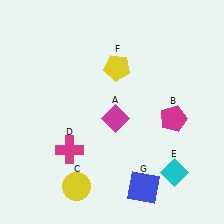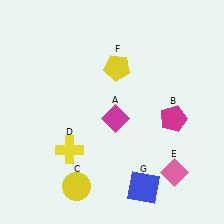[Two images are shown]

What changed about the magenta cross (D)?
In Image 1, D is magenta. In Image 2, it changed to yellow.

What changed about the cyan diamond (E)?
In Image 1, E is cyan. In Image 2, it changed to pink.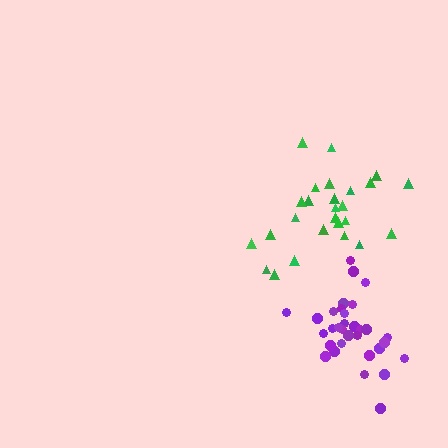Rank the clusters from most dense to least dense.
purple, green.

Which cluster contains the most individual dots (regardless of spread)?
Purple (32).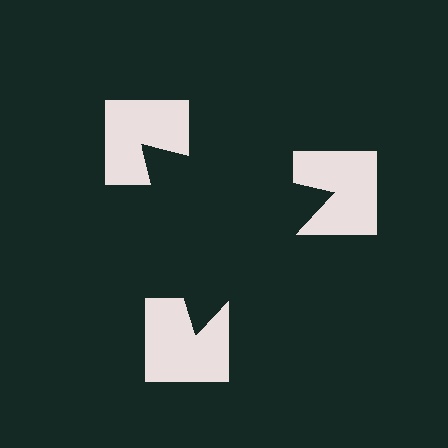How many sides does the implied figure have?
3 sides.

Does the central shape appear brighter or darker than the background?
It typically appears slightly darker than the background, even though no actual brightness change is drawn.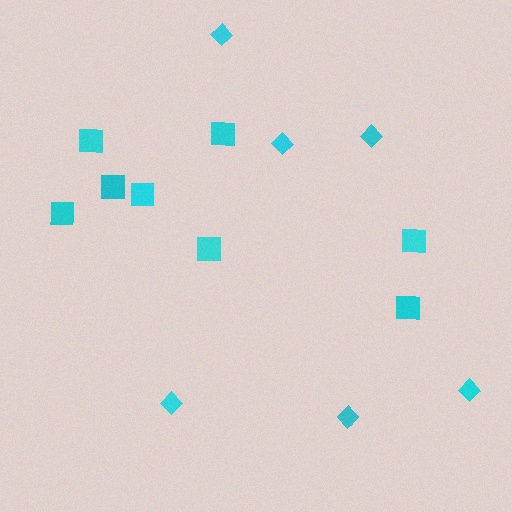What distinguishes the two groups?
There are 2 groups: one group of squares (8) and one group of diamonds (6).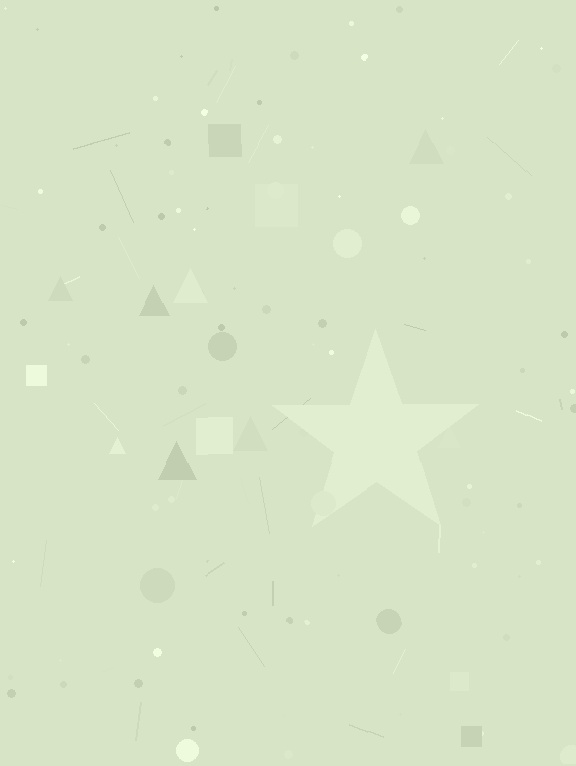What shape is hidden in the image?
A star is hidden in the image.